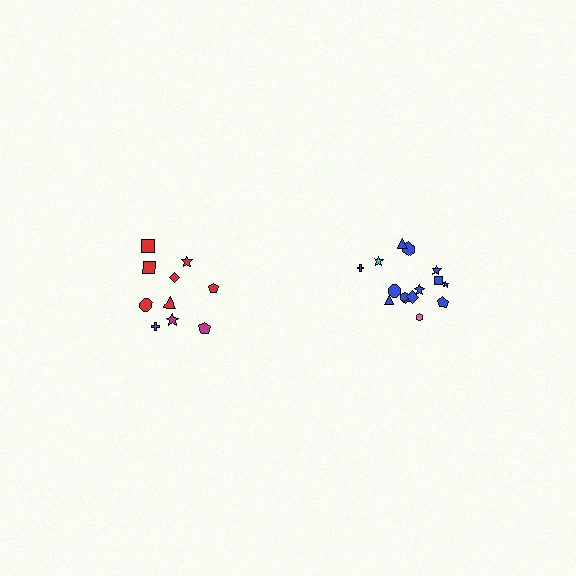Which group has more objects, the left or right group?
The right group.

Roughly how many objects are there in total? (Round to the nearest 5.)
Roughly 25 objects in total.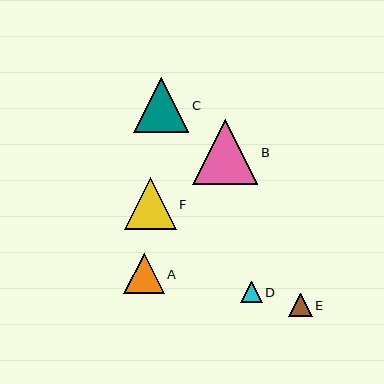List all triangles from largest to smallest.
From largest to smallest: B, C, F, A, E, D.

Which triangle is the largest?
Triangle B is the largest with a size of approximately 65 pixels.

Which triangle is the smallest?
Triangle D is the smallest with a size of approximately 22 pixels.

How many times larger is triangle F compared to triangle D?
Triangle F is approximately 2.4 times the size of triangle D.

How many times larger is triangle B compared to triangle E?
Triangle B is approximately 2.8 times the size of triangle E.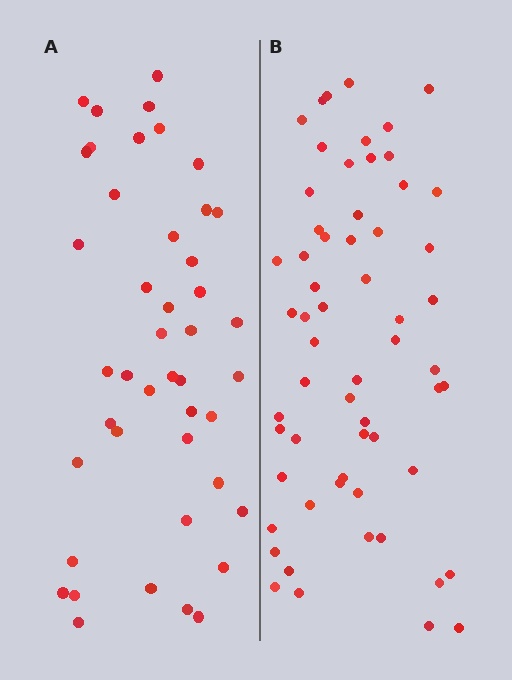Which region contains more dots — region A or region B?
Region B (the right region) has more dots.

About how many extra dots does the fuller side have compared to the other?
Region B has approximately 15 more dots than region A.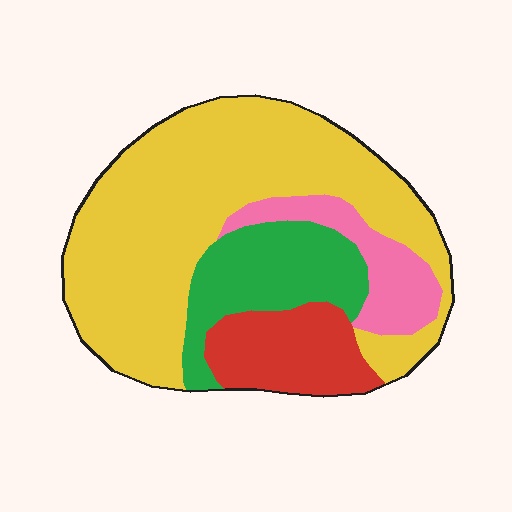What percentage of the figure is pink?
Pink takes up about one tenth (1/10) of the figure.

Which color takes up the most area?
Yellow, at roughly 60%.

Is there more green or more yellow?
Yellow.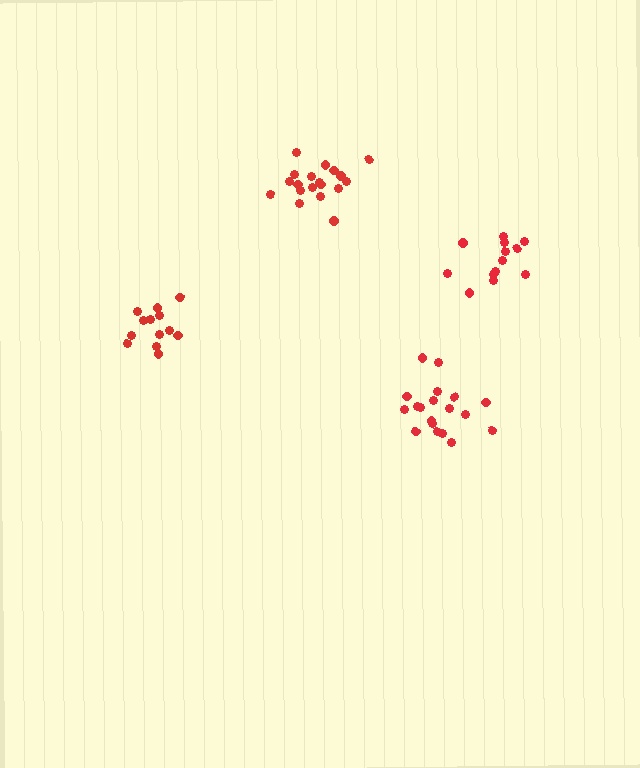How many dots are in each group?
Group 1: 13 dots, Group 2: 13 dots, Group 3: 19 dots, Group 4: 19 dots (64 total).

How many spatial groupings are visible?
There are 4 spatial groupings.